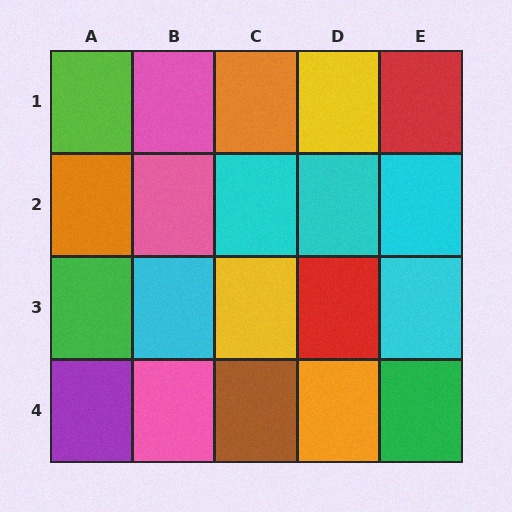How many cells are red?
2 cells are red.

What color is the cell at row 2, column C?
Cyan.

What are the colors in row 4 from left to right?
Purple, pink, brown, orange, green.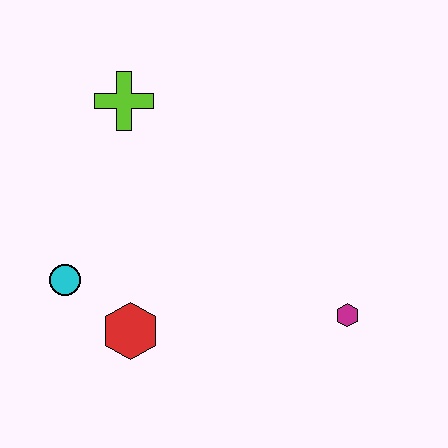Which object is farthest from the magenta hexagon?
The lime cross is farthest from the magenta hexagon.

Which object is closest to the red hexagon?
The cyan circle is closest to the red hexagon.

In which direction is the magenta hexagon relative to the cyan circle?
The magenta hexagon is to the right of the cyan circle.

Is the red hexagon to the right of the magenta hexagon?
No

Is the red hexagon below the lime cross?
Yes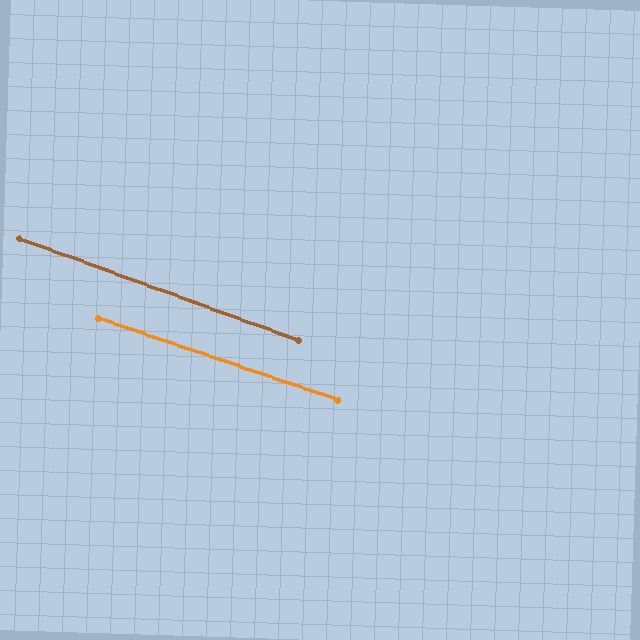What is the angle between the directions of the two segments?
Approximately 1 degree.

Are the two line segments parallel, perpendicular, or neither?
Parallel — their directions differ by only 1.4°.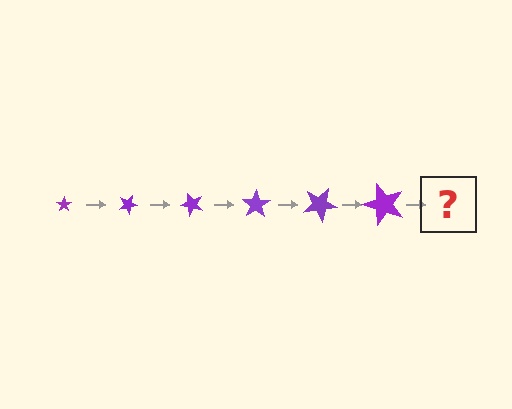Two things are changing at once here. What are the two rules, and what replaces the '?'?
The two rules are that the star grows larger each step and it rotates 25 degrees each step. The '?' should be a star, larger than the previous one and rotated 150 degrees from the start.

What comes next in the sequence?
The next element should be a star, larger than the previous one and rotated 150 degrees from the start.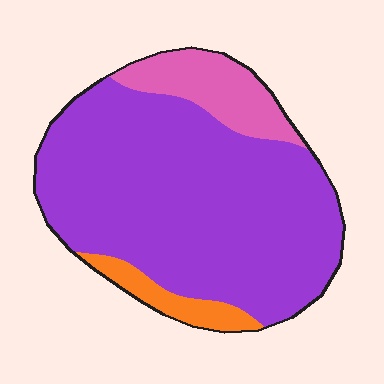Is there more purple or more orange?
Purple.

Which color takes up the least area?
Orange, at roughly 5%.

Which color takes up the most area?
Purple, at roughly 80%.